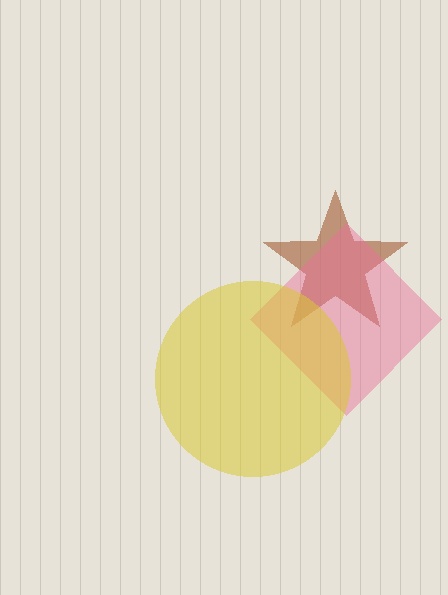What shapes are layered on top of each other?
The layered shapes are: a brown star, a pink diamond, a yellow circle.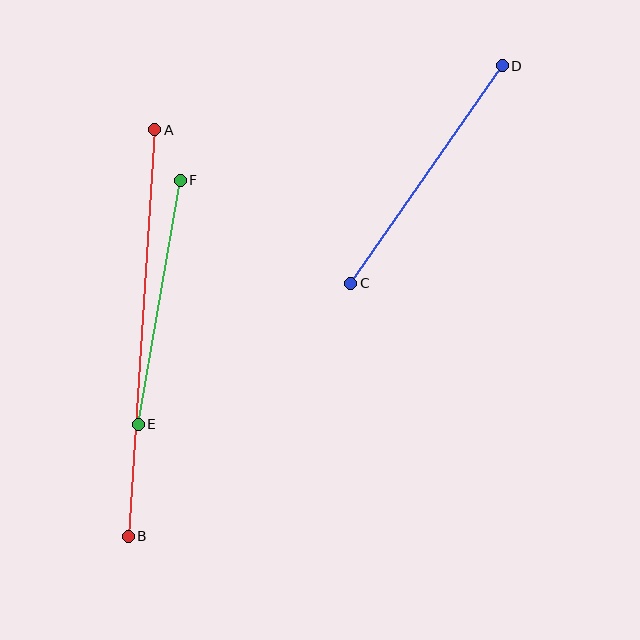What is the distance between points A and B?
The distance is approximately 407 pixels.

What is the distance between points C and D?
The distance is approximately 265 pixels.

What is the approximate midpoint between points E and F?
The midpoint is at approximately (159, 302) pixels.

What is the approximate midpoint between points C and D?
The midpoint is at approximately (426, 175) pixels.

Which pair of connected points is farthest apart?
Points A and B are farthest apart.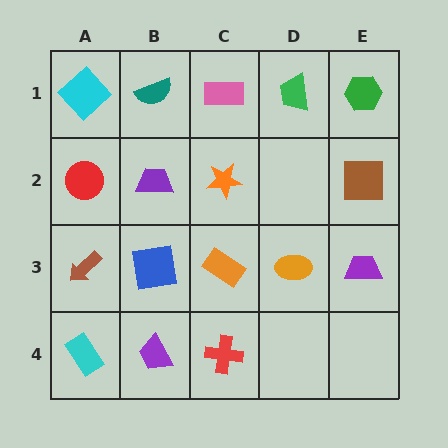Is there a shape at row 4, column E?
No, that cell is empty.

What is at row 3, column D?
An orange ellipse.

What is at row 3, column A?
A brown arrow.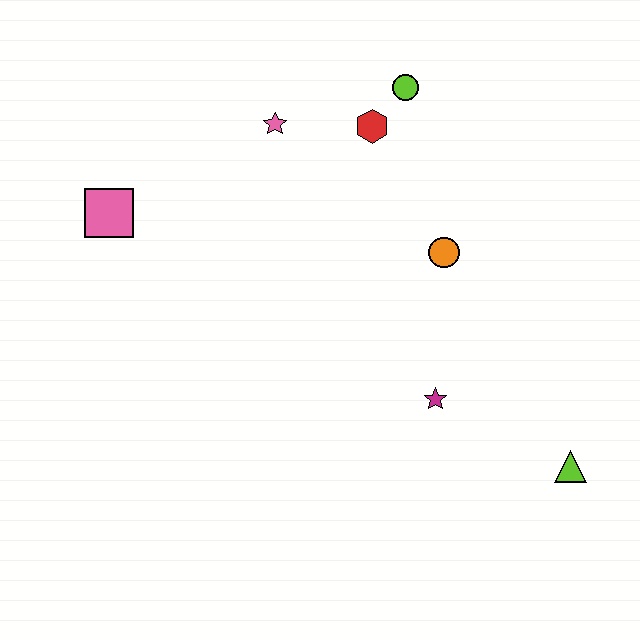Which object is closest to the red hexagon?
The lime circle is closest to the red hexagon.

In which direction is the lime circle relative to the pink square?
The lime circle is to the right of the pink square.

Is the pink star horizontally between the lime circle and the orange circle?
No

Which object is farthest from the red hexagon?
The lime triangle is farthest from the red hexagon.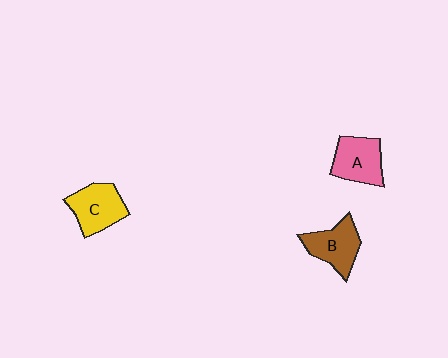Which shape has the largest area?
Shape C (yellow).